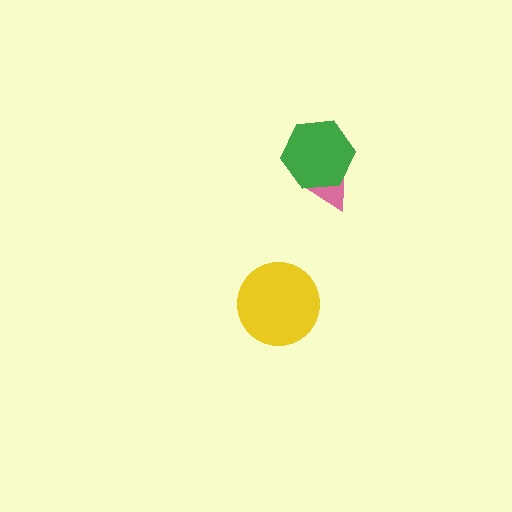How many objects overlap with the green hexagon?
1 object overlaps with the green hexagon.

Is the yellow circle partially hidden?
No, no other shape covers it.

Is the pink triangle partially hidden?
Yes, it is partially covered by another shape.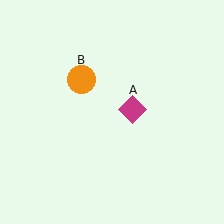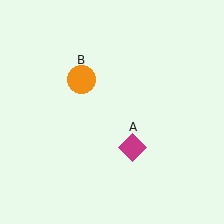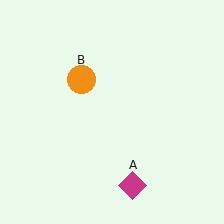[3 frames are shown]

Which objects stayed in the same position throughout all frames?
Orange circle (object B) remained stationary.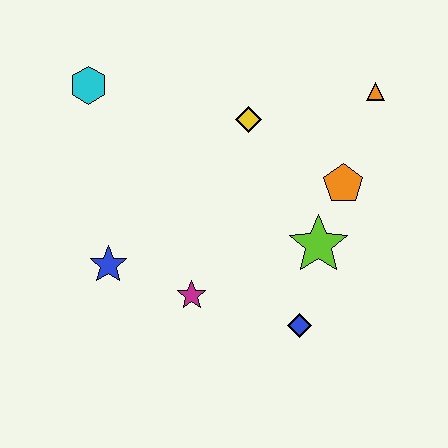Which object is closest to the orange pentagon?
The lime star is closest to the orange pentagon.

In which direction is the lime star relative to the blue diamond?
The lime star is above the blue diamond.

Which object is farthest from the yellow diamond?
The blue diamond is farthest from the yellow diamond.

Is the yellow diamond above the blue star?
Yes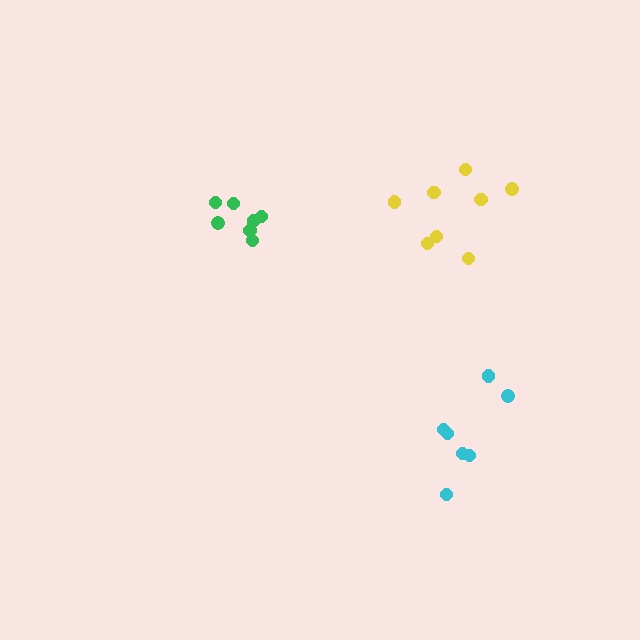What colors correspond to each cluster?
The clusters are colored: green, yellow, cyan.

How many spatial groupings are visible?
There are 3 spatial groupings.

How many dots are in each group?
Group 1: 7 dots, Group 2: 8 dots, Group 3: 7 dots (22 total).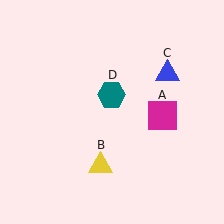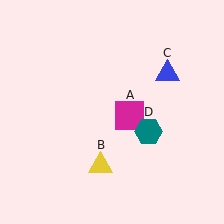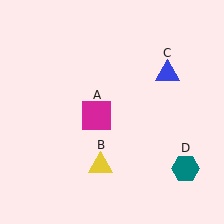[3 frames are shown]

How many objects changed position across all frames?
2 objects changed position: magenta square (object A), teal hexagon (object D).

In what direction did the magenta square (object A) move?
The magenta square (object A) moved left.